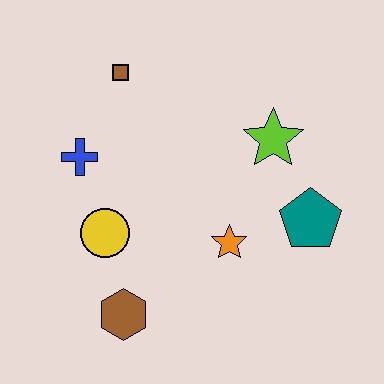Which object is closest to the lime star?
The teal pentagon is closest to the lime star.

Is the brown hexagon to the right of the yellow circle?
Yes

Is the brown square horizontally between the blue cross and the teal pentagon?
Yes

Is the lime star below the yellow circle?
No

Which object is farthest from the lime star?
The brown hexagon is farthest from the lime star.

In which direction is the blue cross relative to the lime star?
The blue cross is to the left of the lime star.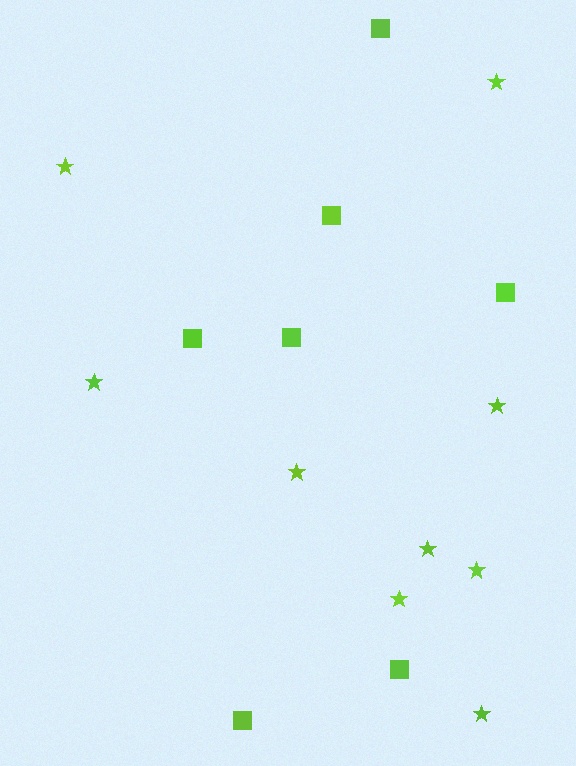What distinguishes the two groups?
There are 2 groups: one group of squares (7) and one group of stars (9).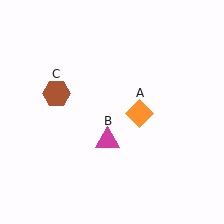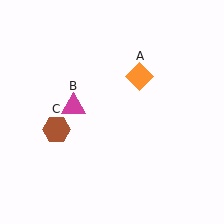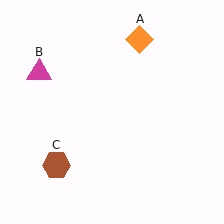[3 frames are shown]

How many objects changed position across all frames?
3 objects changed position: orange diamond (object A), magenta triangle (object B), brown hexagon (object C).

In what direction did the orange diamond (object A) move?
The orange diamond (object A) moved up.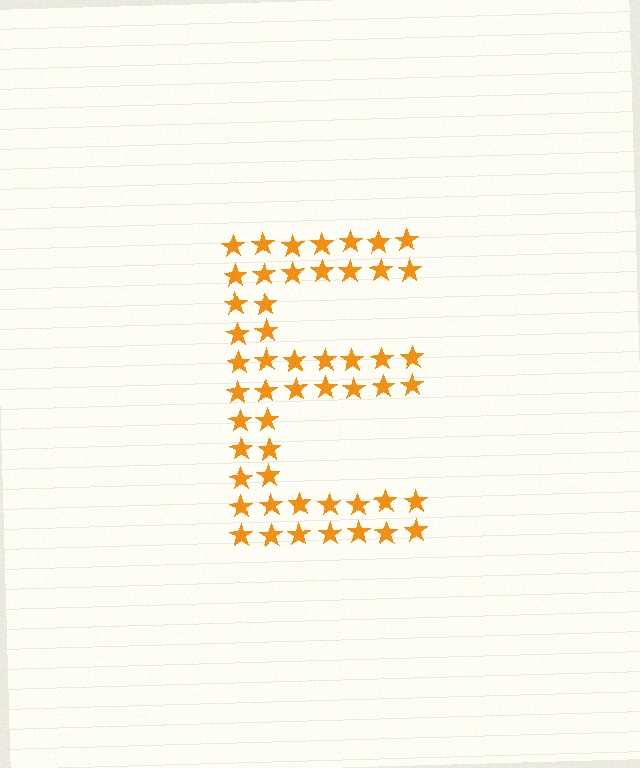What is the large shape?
The large shape is the letter E.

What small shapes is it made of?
It is made of small stars.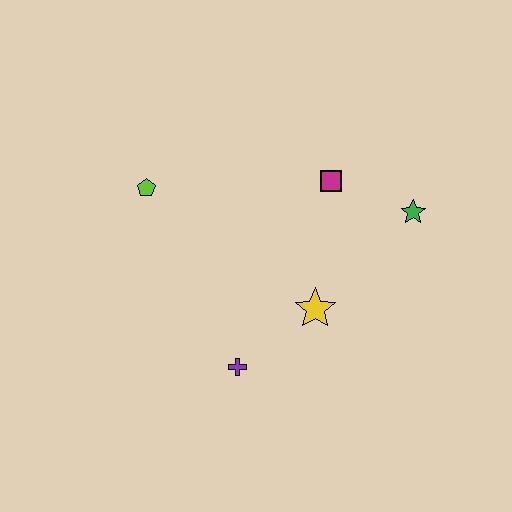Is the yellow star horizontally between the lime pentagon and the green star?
Yes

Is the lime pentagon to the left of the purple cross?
Yes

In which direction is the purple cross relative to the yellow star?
The purple cross is to the left of the yellow star.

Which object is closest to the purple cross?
The yellow star is closest to the purple cross.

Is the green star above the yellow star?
Yes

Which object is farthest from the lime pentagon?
The green star is farthest from the lime pentagon.